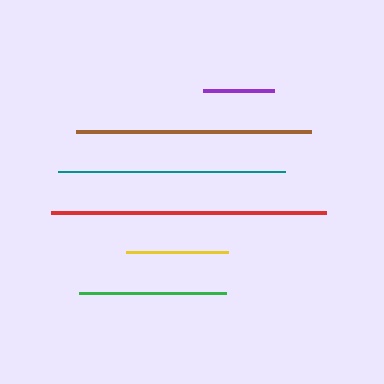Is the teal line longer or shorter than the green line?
The teal line is longer than the green line.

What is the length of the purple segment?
The purple segment is approximately 71 pixels long.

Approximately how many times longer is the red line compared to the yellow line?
The red line is approximately 2.7 times the length of the yellow line.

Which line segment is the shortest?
The purple line is the shortest at approximately 71 pixels.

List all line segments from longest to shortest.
From longest to shortest: red, brown, teal, green, yellow, purple.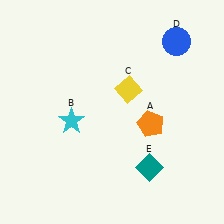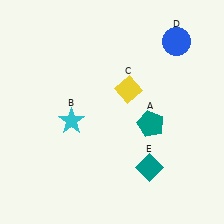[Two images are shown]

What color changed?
The pentagon (A) changed from orange in Image 1 to teal in Image 2.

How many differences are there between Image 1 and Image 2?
There is 1 difference between the two images.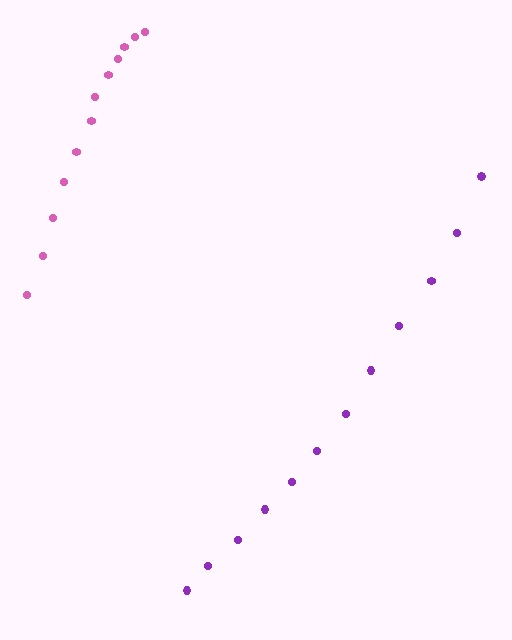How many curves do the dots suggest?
There are 2 distinct paths.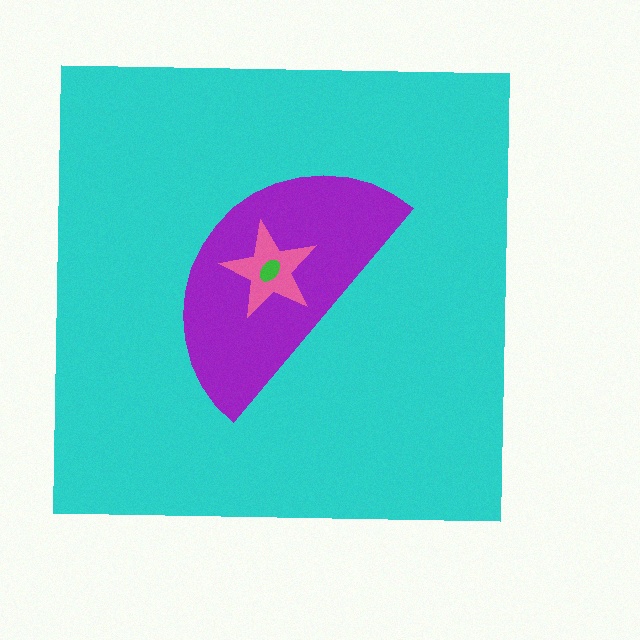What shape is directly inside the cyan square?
The purple semicircle.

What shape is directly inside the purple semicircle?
The pink star.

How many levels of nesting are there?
4.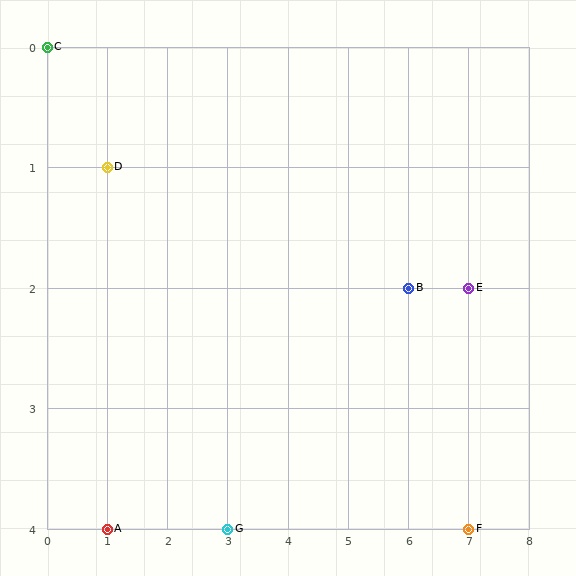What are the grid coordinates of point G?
Point G is at grid coordinates (3, 4).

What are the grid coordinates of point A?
Point A is at grid coordinates (1, 4).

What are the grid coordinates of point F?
Point F is at grid coordinates (7, 4).